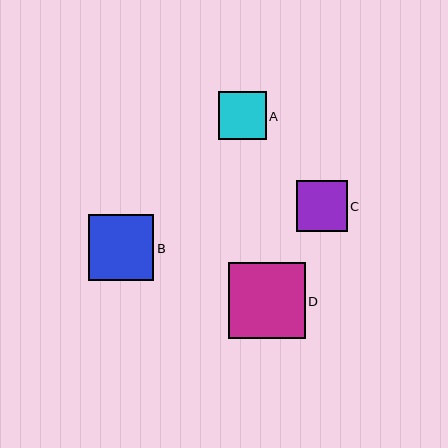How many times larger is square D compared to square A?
Square D is approximately 1.6 times the size of square A.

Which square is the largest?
Square D is the largest with a size of approximately 76 pixels.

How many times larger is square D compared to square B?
Square D is approximately 1.2 times the size of square B.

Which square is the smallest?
Square A is the smallest with a size of approximately 48 pixels.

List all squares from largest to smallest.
From largest to smallest: D, B, C, A.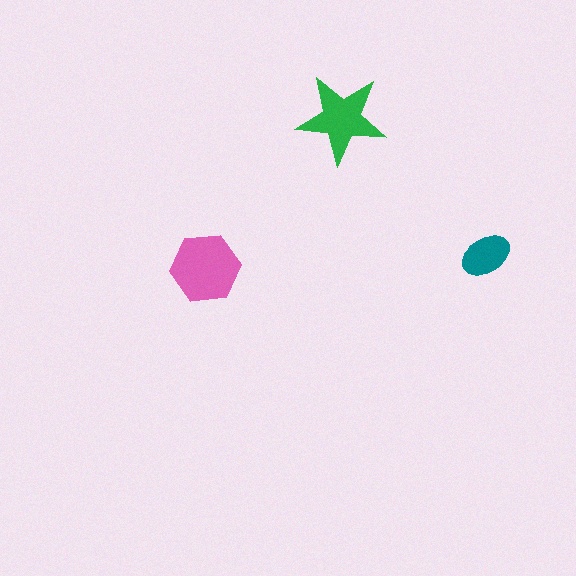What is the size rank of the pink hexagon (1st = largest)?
1st.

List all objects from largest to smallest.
The pink hexagon, the green star, the teal ellipse.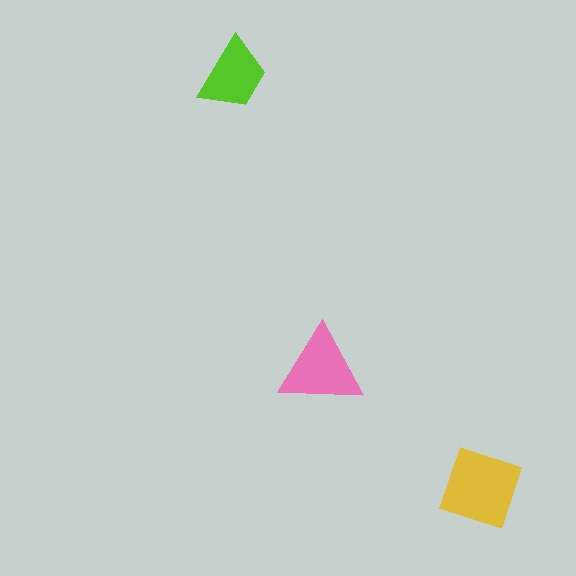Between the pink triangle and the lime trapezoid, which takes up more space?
The pink triangle.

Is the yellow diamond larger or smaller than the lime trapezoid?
Larger.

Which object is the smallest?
The lime trapezoid.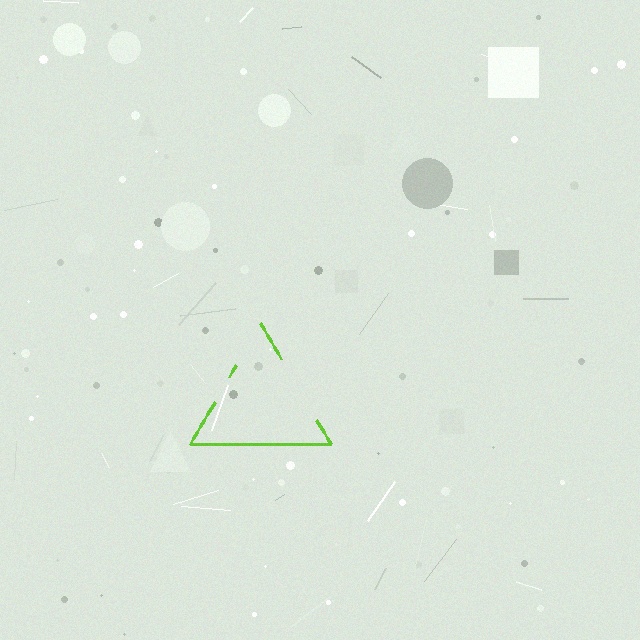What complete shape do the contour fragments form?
The contour fragments form a triangle.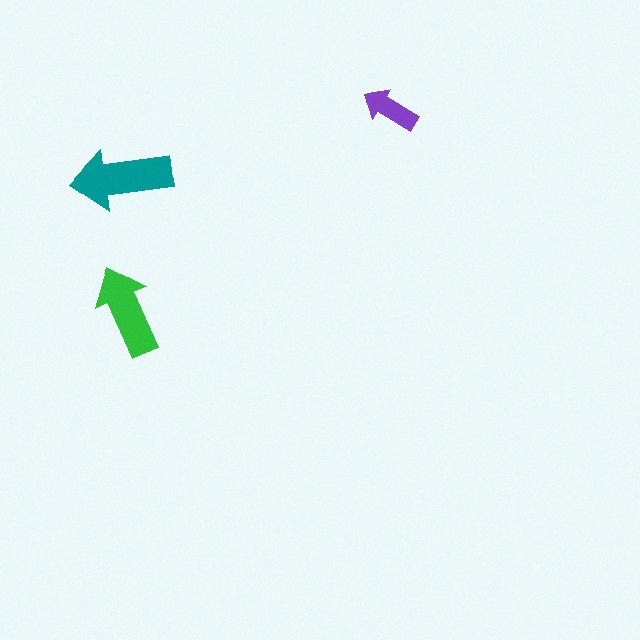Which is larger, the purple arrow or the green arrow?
The green one.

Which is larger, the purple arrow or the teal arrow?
The teal one.